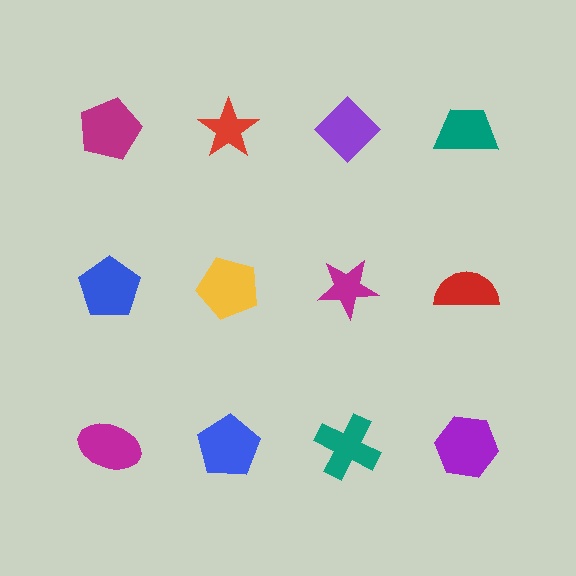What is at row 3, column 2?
A blue pentagon.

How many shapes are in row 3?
4 shapes.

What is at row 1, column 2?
A red star.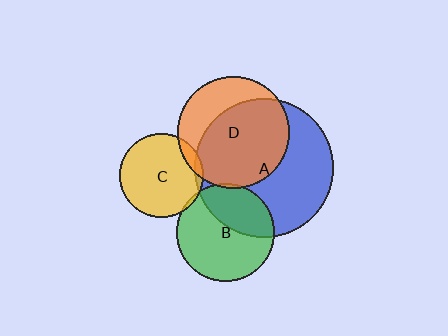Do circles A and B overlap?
Yes.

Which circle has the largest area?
Circle A (blue).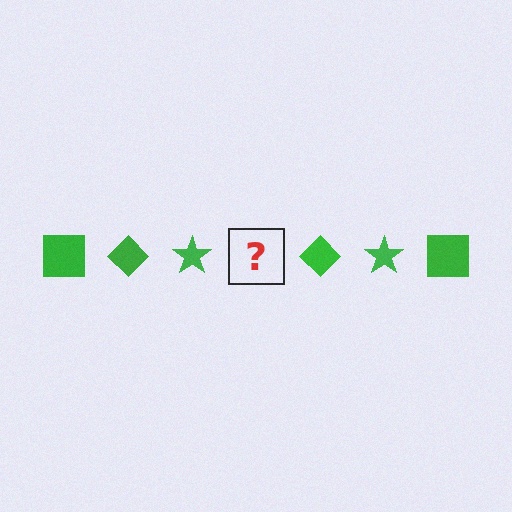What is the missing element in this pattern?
The missing element is a green square.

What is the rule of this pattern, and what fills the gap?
The rule is that the pattern cycles through square, diamond, star shapes in green. The gap should be filled with a green square.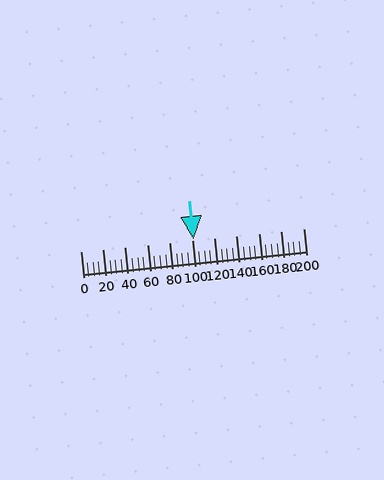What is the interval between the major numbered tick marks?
The major tick marks are spaced 20 units apart.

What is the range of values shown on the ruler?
The ruler shows values from 0 to 200.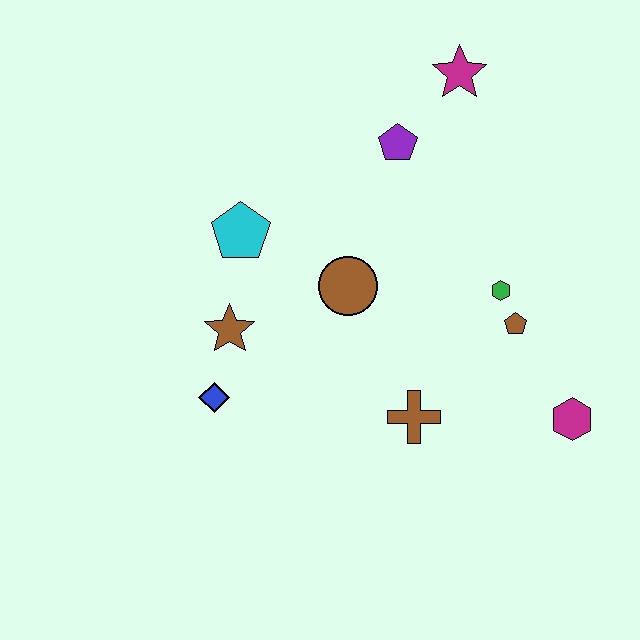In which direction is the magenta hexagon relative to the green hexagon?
The magenta hexagon is below the green hexagon.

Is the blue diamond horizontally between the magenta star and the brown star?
No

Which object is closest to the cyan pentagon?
The brown star is closest to the cyan pentagon.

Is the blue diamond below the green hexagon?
Yes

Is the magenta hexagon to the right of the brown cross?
Yes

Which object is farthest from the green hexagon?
The blue diamond is farthest from the green hexagon.